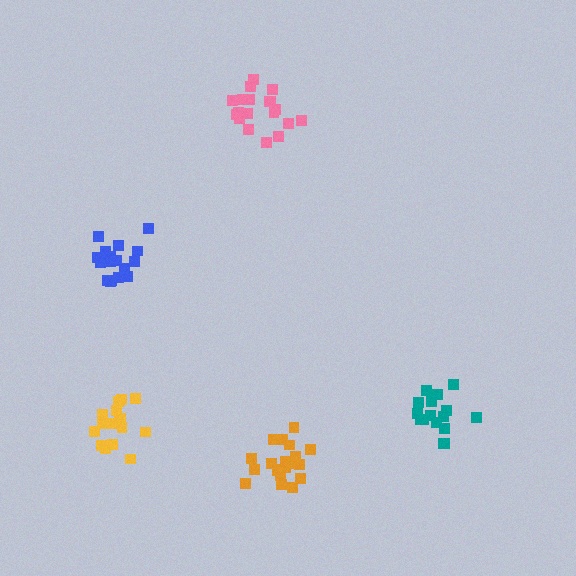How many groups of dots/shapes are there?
There are 5 groups.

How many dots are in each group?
Group 1: 17 dots, Group 2: 19 dots, Group 3: 16 dots, Group 4: 18 dots, Group 5: 20 dots (90 total).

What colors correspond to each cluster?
The clusters are colored: yellow, pink, teal, blue, orange.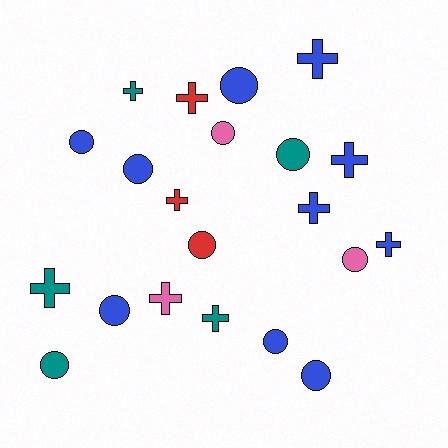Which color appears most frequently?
Blue, with 10 objects.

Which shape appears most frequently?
Circle, with 11 objects.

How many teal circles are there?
There are 2 teal circles.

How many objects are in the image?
There are 21 objects.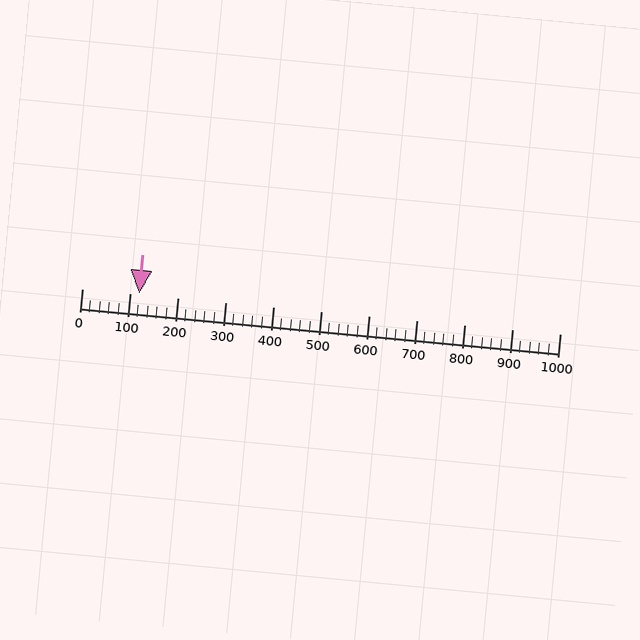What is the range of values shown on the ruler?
The ruler shows values from 0 to 1000.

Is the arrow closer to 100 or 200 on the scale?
The arrow is closer to 100.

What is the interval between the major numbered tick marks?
The major tick marks are spaced 100 units apart.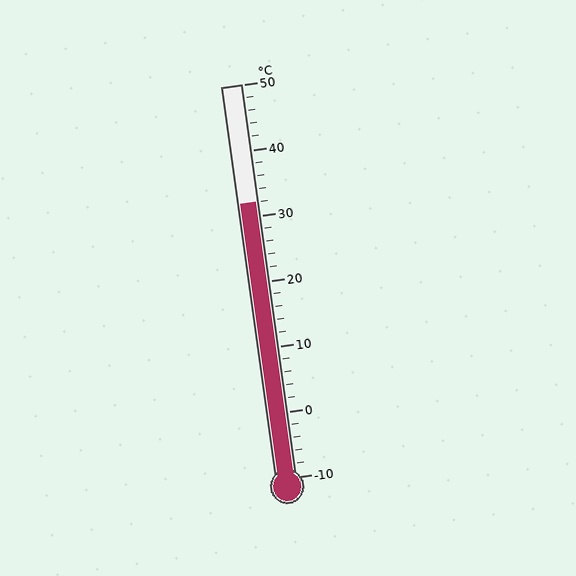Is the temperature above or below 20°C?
The temperature is above 20°C.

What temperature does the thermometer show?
The thermometer shows approximately 32°C.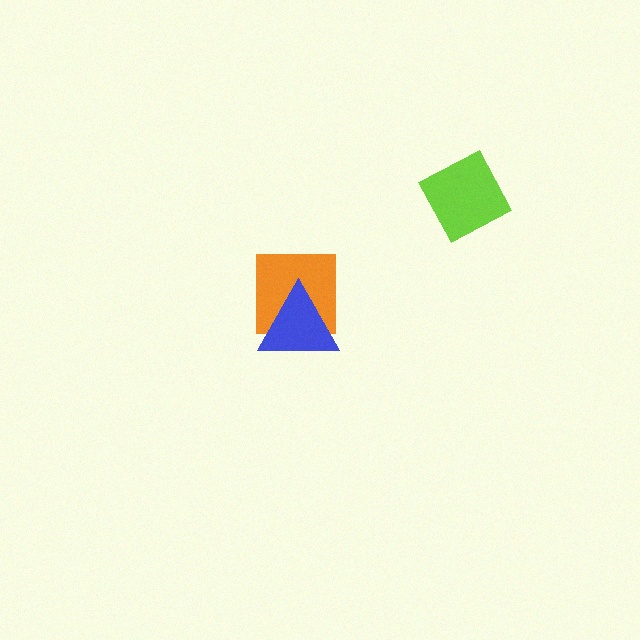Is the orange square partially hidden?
Yes, it is partially covered by another shape.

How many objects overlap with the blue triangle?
1 object overlaps with the blue triangle.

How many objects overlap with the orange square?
1 object overlaps with the orange square.